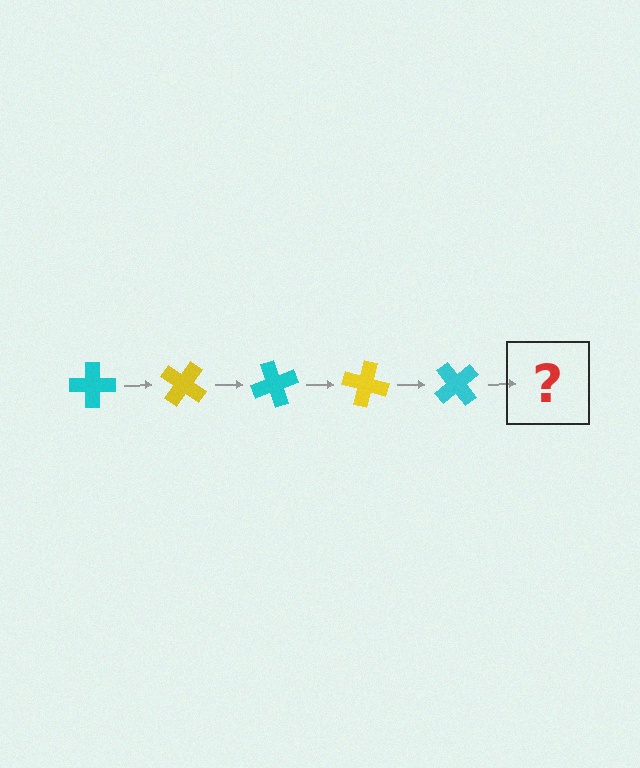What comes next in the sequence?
The next element should be a yellow cross, rotated 175 degrees from the start.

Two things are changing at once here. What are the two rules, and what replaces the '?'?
The two rules are that it rotates 35 degrees each step and the color cycles through cyan and yellow. The '?' should be a yellow cross, rotated 175 degrees from the start.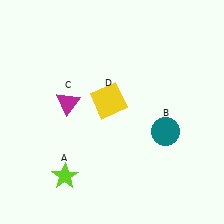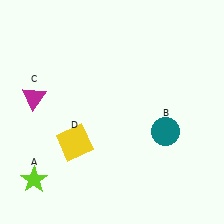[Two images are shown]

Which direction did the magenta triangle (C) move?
The magenta triangle (C) moved left.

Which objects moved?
The objects that moved are: the lime star (A), the magenta triangle (C), the yellow square (D).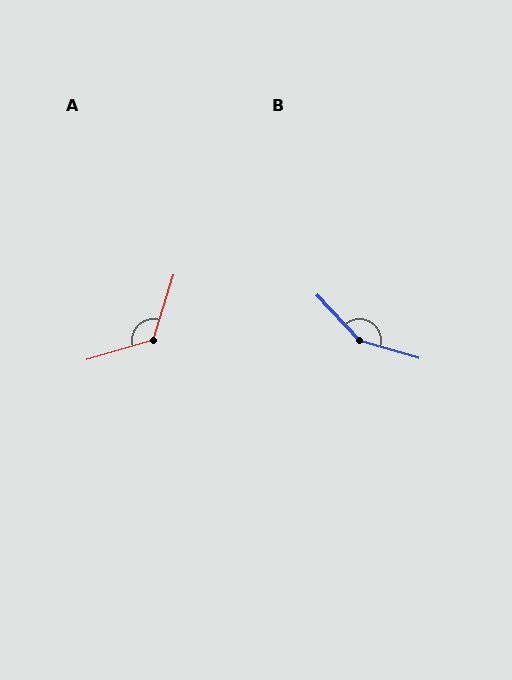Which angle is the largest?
B, at approximately 150 degrees.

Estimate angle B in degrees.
Approximately 150 degrees.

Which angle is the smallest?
A, at approximately 123 degrees.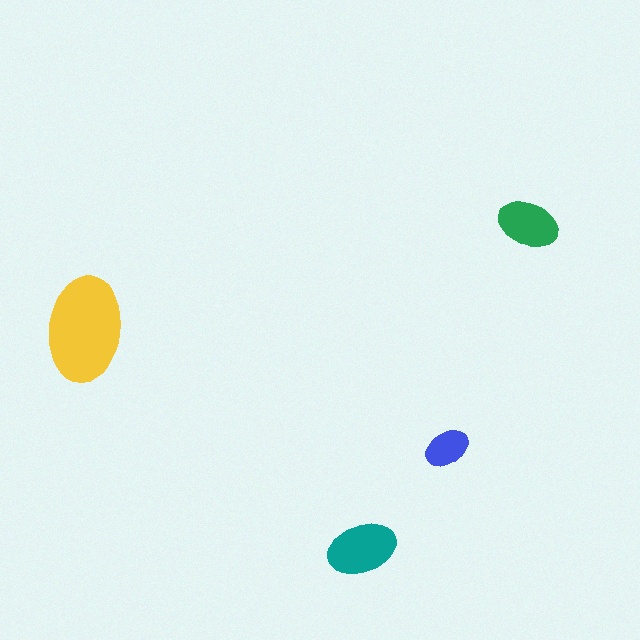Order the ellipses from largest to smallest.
the yellow one, the teal one, the green one, the blue one.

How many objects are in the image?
There are 4 objects in the image.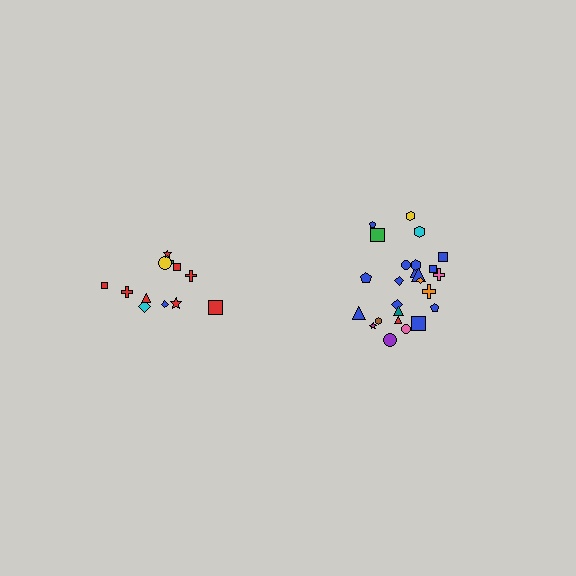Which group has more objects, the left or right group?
The right group.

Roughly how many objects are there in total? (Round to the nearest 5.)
Roughly 35 objects in total.